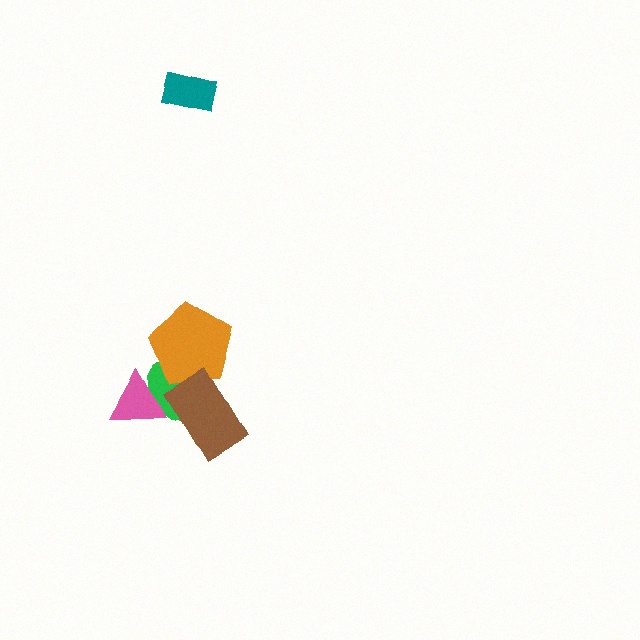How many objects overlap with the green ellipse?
3 objects overlap with the green ellipse.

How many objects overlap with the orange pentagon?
2 objects overlap with the orange pentagon.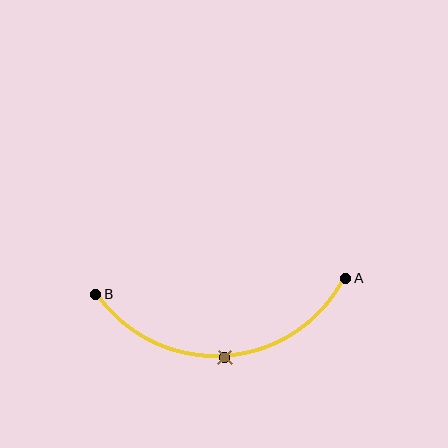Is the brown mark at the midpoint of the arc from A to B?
Yes. The brown mark lies on the arc at equal arc-length from both A and B — it is the arc midpoint.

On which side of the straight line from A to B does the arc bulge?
The arc bulges below the straight line connecting A and B.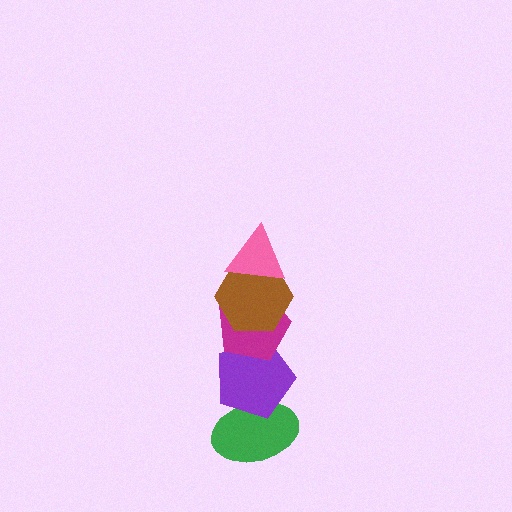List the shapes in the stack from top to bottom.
From top to bottom: the pink triangle, the brown hexagon, the magenta pentagon, the purple pentagon, the green ellipse.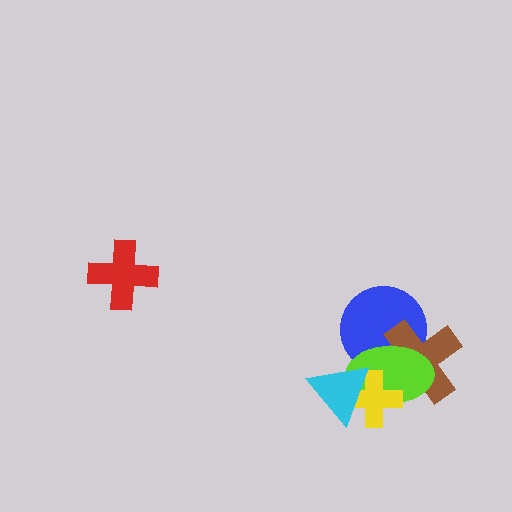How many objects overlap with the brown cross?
3 objects overlap with the brown cross.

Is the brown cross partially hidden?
Yes, it is partially covered by another shape.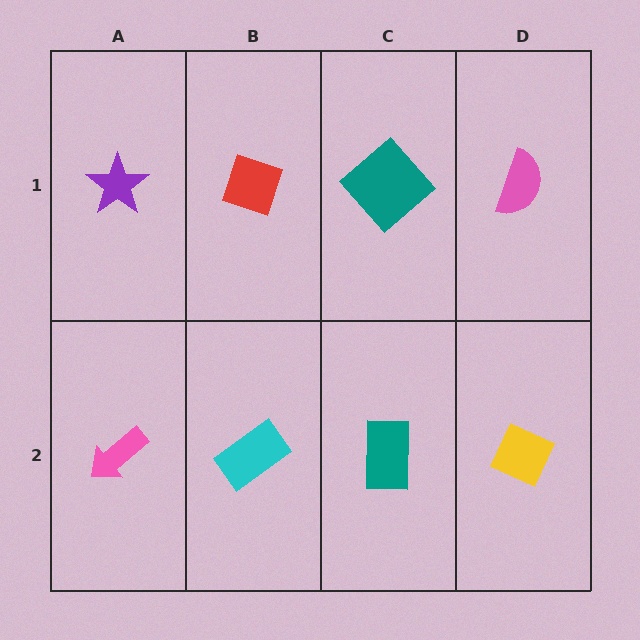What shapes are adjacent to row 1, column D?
A yellow diamond (row 2, column D), a teal diamond (row 1, column C).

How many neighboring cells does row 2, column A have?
2.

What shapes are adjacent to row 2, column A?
A purple star (row 1, column A), a cyan rectangle (row 2, column B).